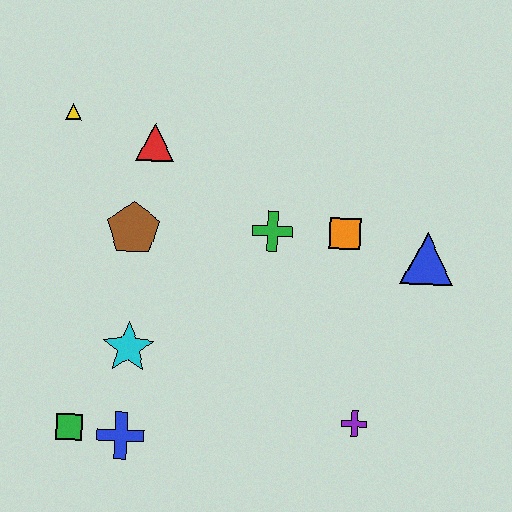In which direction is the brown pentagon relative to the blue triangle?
The brown pentagon is to the left of the blue triangle.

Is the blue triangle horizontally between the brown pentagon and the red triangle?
No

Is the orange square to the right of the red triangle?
Yes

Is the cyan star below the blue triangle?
Yes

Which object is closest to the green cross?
The orange square is closest to the green cross.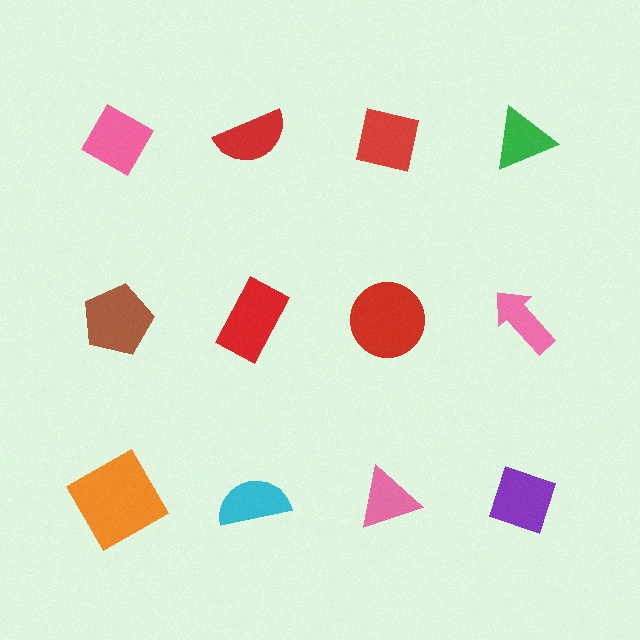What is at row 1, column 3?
A red square.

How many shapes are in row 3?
4 shapes.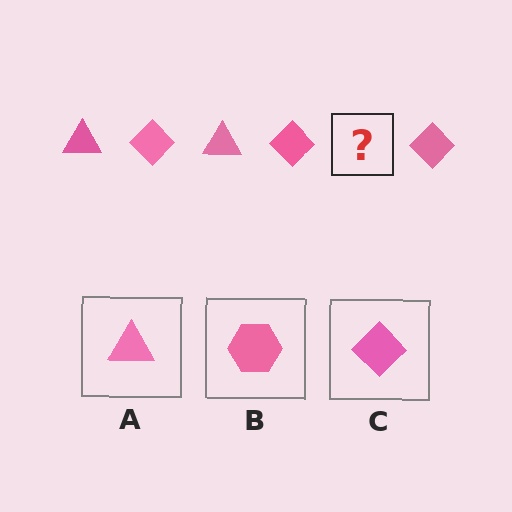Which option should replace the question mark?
Option A.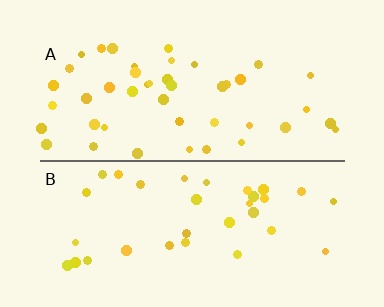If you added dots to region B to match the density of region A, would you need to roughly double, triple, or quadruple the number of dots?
Approximately double.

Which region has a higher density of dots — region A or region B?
A (the top).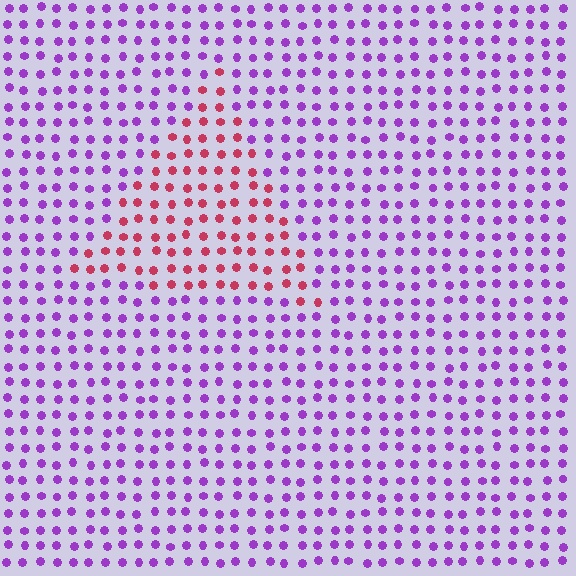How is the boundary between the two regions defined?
The boundary is defined purely by a slight shift in hue (about 62 degrees). Spacing, size, and orientation are identical on both sides.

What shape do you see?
I see a triangle.